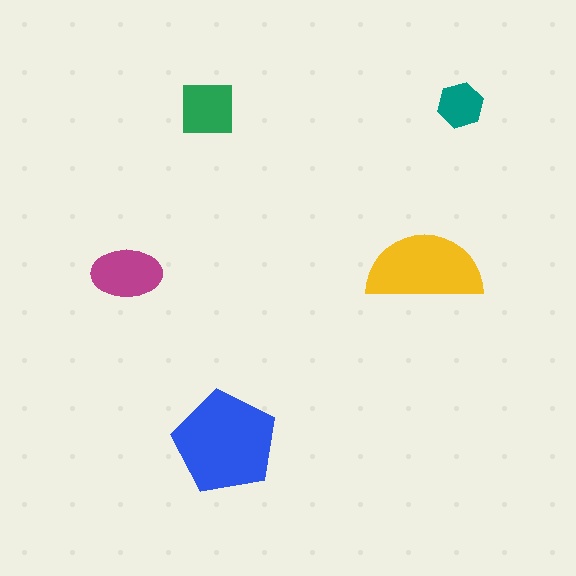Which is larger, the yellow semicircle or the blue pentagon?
The blue pentagon.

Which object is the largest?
The blue pentagon.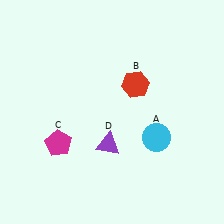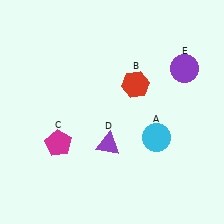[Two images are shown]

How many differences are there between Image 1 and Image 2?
There is 1 difference between the two images.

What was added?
A purple circle (E) was added in Image 2.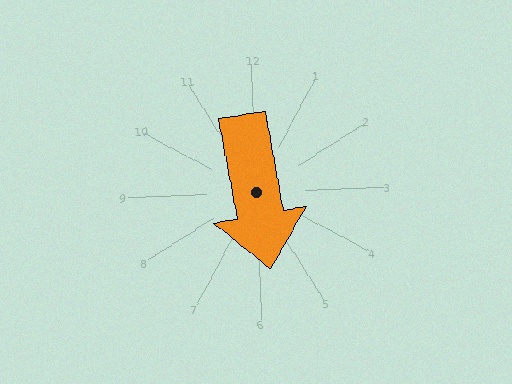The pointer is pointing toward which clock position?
Roughly 6 o'clock.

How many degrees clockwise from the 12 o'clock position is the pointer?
Approximately 172 degrees.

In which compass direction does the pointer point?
South.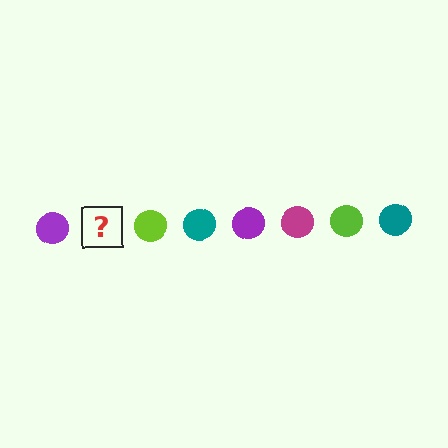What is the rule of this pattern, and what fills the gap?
The rule is that the pattern cycles through purple, magenta, lime, teal circles. The gap should be filled with a magenta circle.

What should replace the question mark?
The question mark should be replaced with a magenta circle.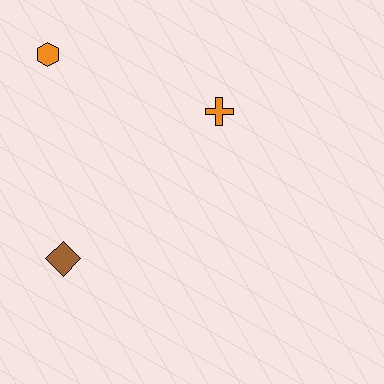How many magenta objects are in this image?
There are no magenta objects.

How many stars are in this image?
There are no stars.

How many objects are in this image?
There are 3 objects.